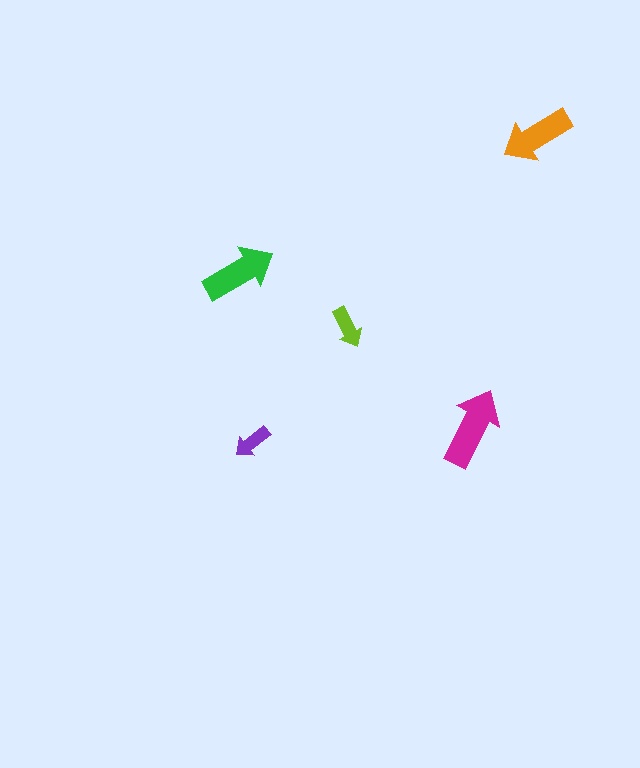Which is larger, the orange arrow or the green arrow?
The green one.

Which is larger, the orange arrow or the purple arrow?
The orange one.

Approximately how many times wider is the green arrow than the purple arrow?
About 2 times wider.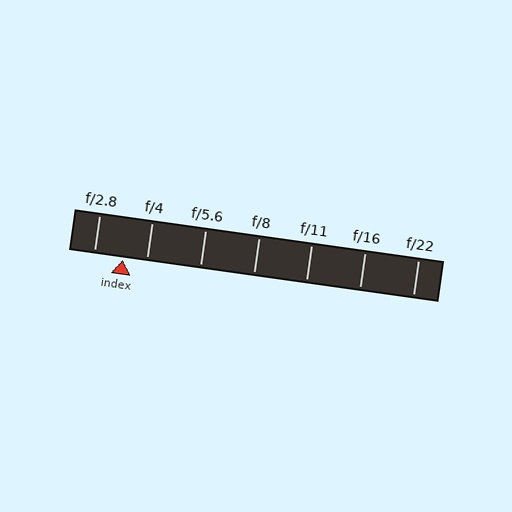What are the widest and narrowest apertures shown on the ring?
The widest aperture shown is f/2.8 and the narrowest is f/22.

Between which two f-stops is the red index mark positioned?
The index mark is between f/2.8 and f/4.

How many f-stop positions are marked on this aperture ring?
There are 7 f-stop positions marked.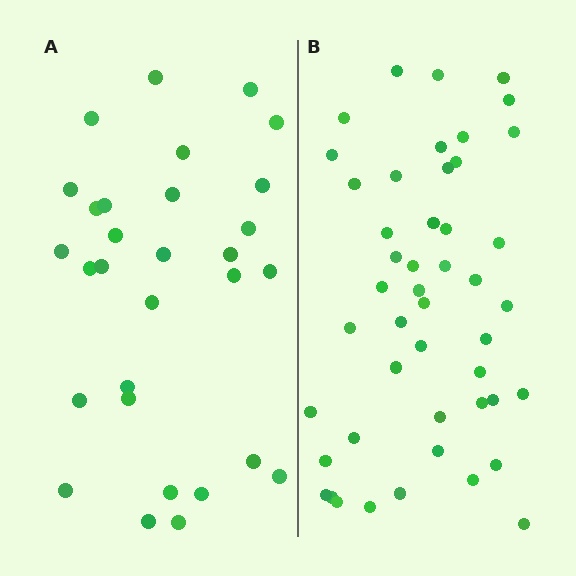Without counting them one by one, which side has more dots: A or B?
Region B (the right region) has more dots.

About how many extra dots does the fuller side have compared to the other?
Region B has approximately 15 more dots than region A.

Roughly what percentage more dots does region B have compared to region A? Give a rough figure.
About 55% more.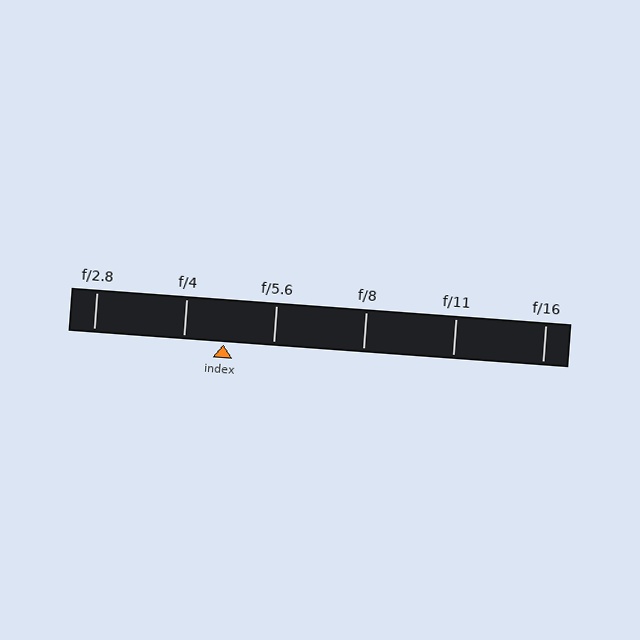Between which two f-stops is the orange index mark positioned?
The index mark is between f/4 and f/5.6.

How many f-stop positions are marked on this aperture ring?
There are 6 f-stop positions marked.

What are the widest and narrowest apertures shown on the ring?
The widest aperture shown is f/2.8 and the narrowest is f/16.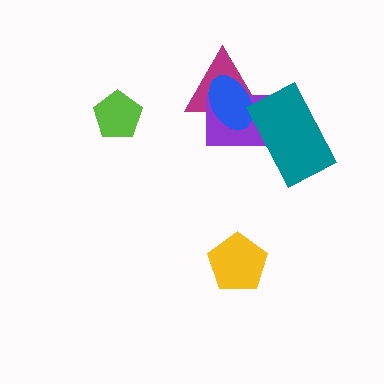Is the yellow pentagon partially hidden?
No, no other shape covers it.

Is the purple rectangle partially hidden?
Yes, it is partially covered by another shape.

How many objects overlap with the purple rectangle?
3 objects overlap with the purple rectangle.